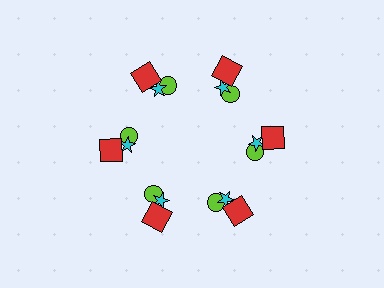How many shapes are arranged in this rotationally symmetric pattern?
There are 18 shapes, arranged in 6 groups of 3.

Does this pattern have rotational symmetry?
Yes, this pattern has 6-fold rotational symmetry. It looks the same after rotating 60 degrees around the center.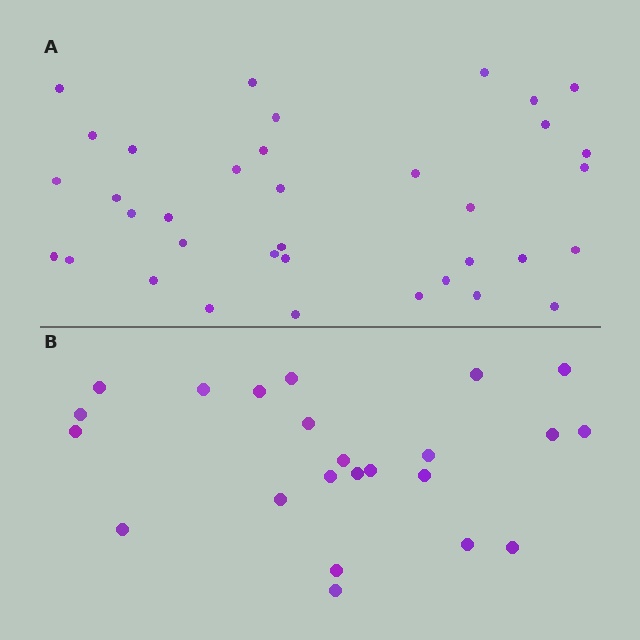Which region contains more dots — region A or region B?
Region A (the top region) has more dots.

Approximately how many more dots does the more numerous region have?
Region A has approximately 15 more dots than region B.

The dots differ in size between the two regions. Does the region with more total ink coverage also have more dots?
No. Region B has more total ink coverage because its dots are larger, but region A actually contains more individual dots. Total area can be misleading — the number of items is what matters here.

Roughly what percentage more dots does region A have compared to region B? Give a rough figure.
About 55% more.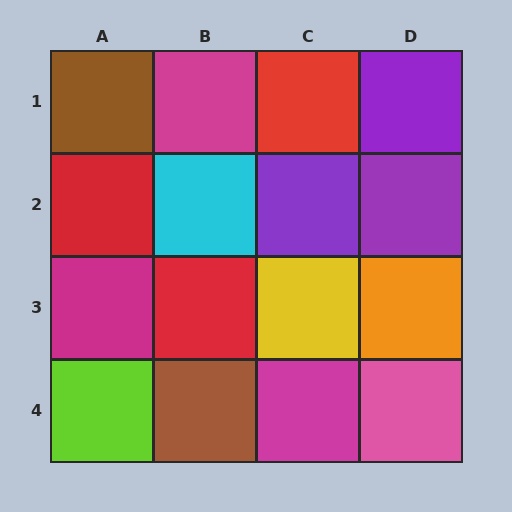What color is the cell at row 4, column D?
Pink.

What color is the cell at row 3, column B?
Red.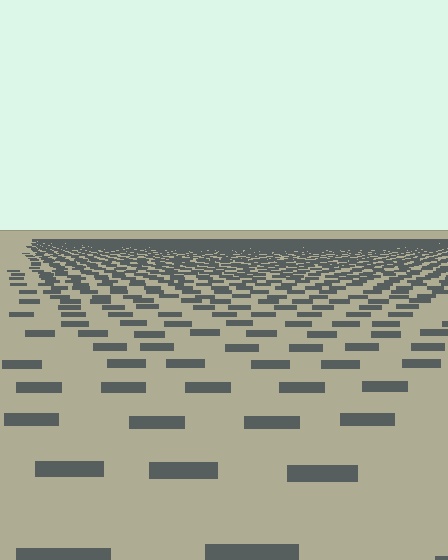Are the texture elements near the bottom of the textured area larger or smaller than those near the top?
Larger. Near the bottom, elements are closer to the viewer and appear at a bigger on-screen size.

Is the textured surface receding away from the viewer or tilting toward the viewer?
The surface is receding away from the viewer. Texture elements get smaller and denser toward the top.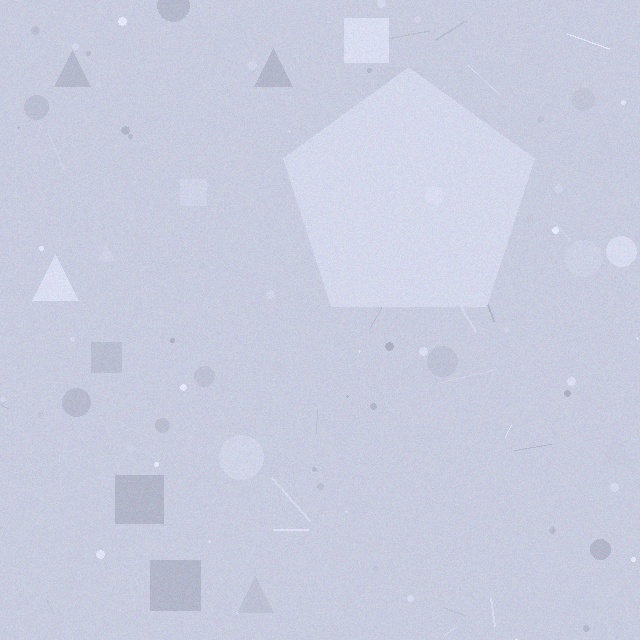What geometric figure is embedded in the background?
A pentagon is embedded in the background.